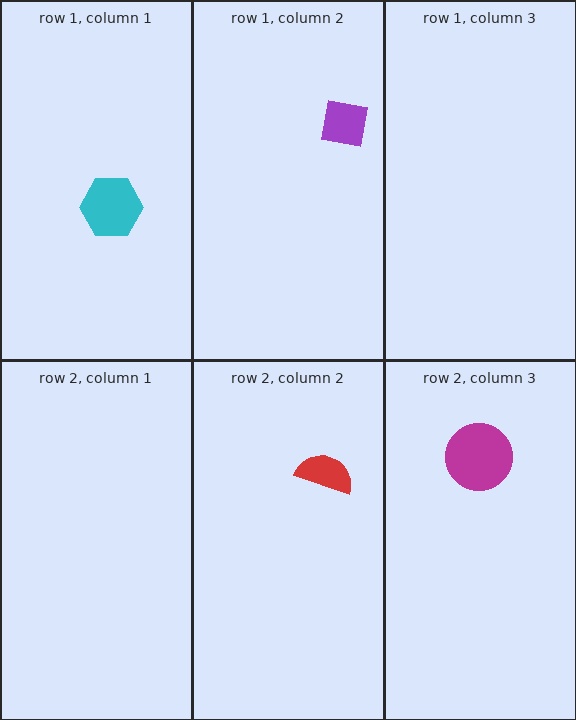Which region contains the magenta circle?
The row 2, column 3 region.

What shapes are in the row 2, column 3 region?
The magenta circle.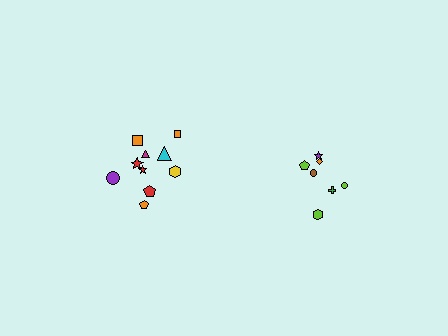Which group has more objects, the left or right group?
The left group.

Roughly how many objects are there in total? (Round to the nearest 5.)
Roughly 15 objects in total.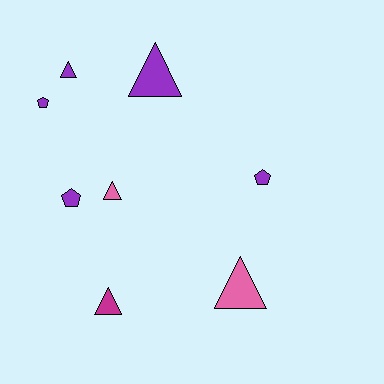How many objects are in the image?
There are 8 objects.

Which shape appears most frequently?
Triangle, with 5 objects.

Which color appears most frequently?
Purple, with 5 objects.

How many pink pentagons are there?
There are no pink pentagons.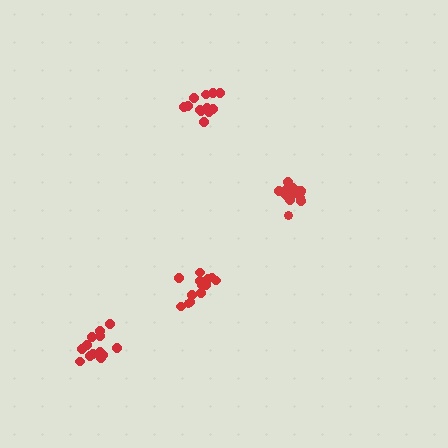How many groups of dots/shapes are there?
There are 4 groups.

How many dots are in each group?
Group 1: 15 dots, Group 2: 13 dots, Group 3: 15 dots, Group 4: 12 dots (55 total).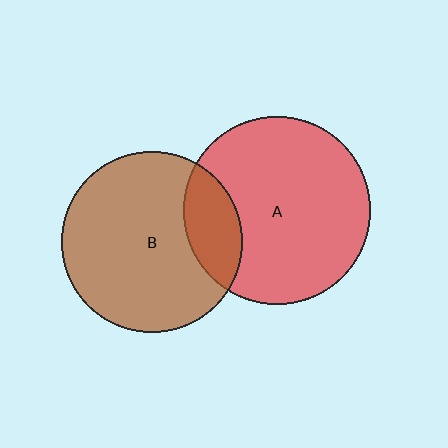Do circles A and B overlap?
Yes.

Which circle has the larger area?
Circle A (red).